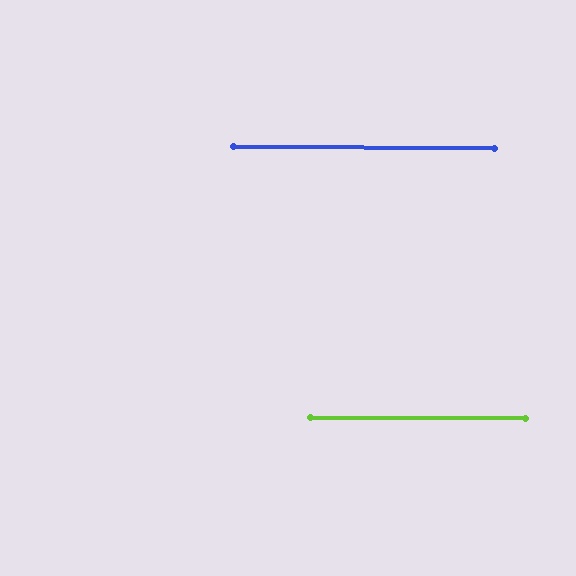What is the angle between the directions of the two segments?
Approximately 0 degrees.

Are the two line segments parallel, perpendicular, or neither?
Parallel — their directions differ by only 0.1°.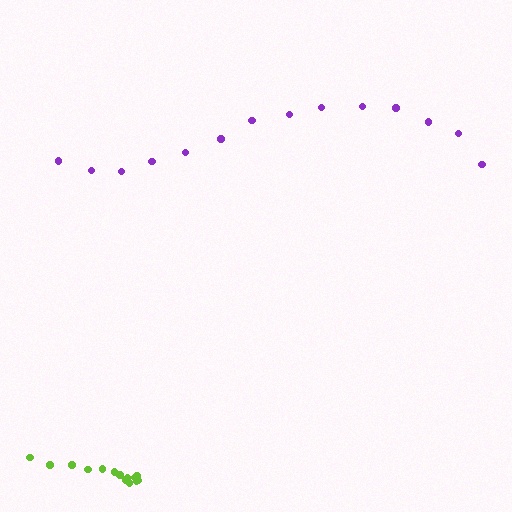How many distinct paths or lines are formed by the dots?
There are 2 distinct paths.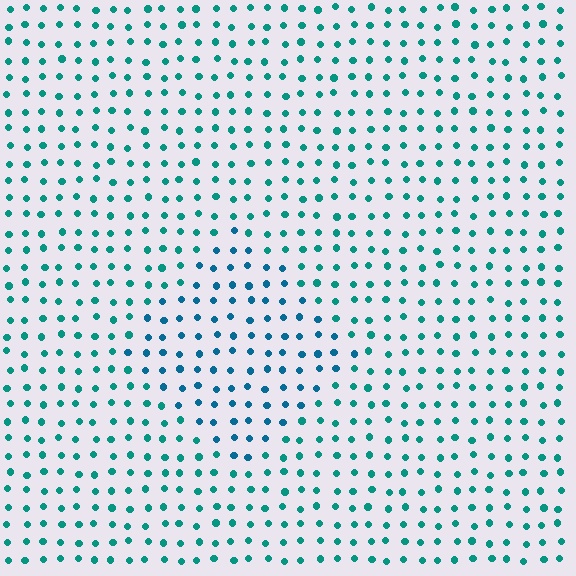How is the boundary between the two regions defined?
The boundary is defined purely by a slight shift in hue (about 26 degrees). Spacing, size, and orientation are identical on both sides.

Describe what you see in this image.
The image is filled with small teal elements in a uniform arrangement. A diamond-shaped region is visible where the elements are tinted to a slightly different hue, forming a subtle color boundary.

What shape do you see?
I see a diamond.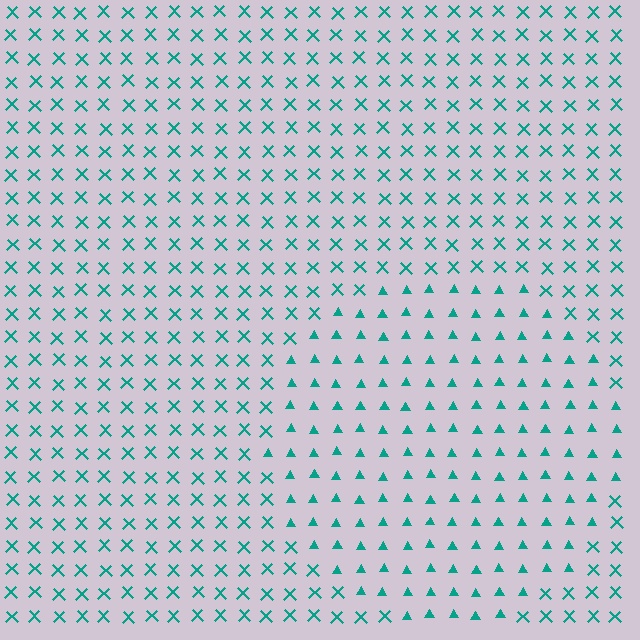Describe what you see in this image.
The image is filled with small teal elements arranged in a uniform grid. A circle-shaped region contains triangles, while the surrounding area contains X marks. The boundary is defined purely by the change in element shape.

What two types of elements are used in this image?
The image uses triangles inside the circle region and X marks outside it.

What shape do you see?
I see a circle.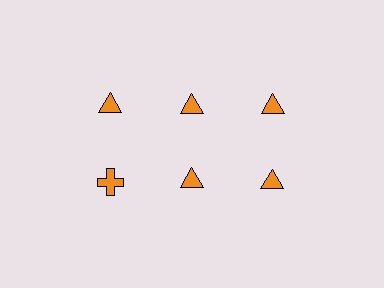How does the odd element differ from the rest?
It has a different shape: cross instead of triangle.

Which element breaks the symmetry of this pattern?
The orange cross in the second row, leftmost column breaks the symmetry. All other shapes are orange triangles.